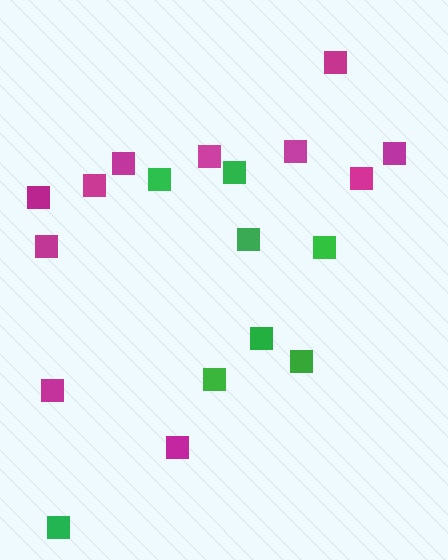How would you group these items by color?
There are 2 groups: one group of magenta squares (11) and one group of green squares (8).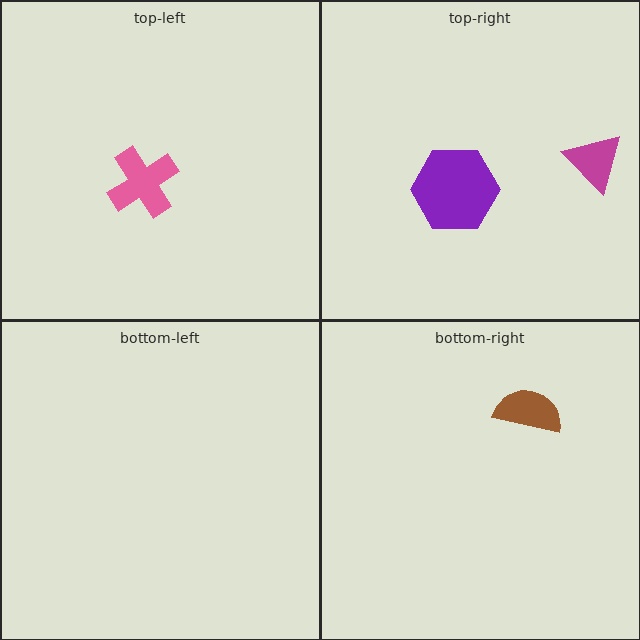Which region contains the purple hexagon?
The top-right region.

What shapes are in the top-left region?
The pink cross.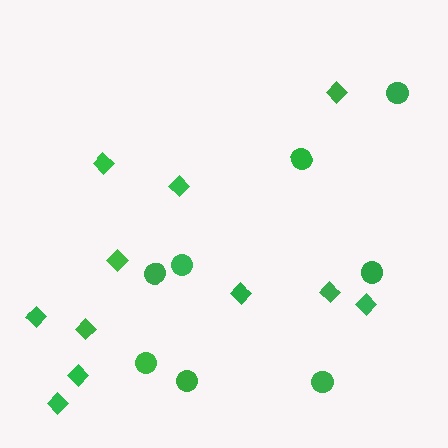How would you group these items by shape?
There are 2 groups: one group of circles (8) and one group of diamonds (11).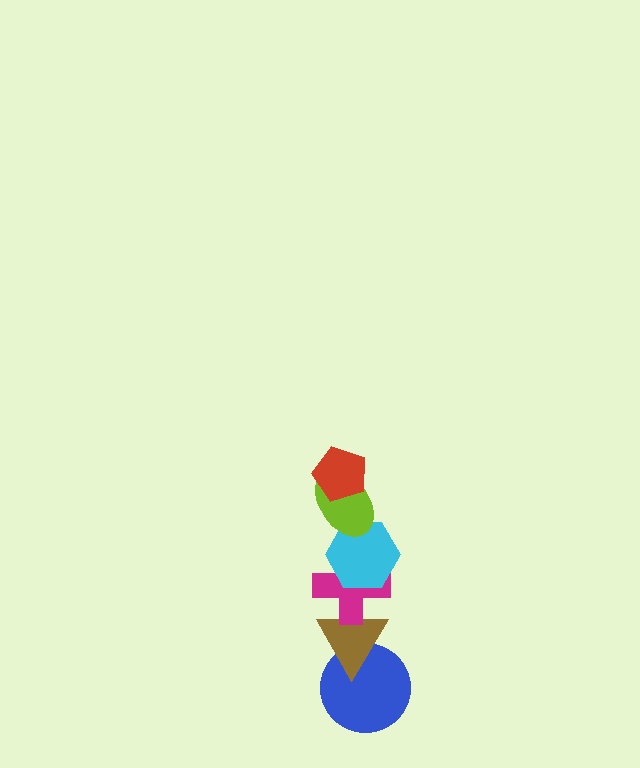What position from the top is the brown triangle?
The brown triangle is 5th from the top.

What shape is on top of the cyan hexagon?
The lime ellipse is on top of the cyan hexagon.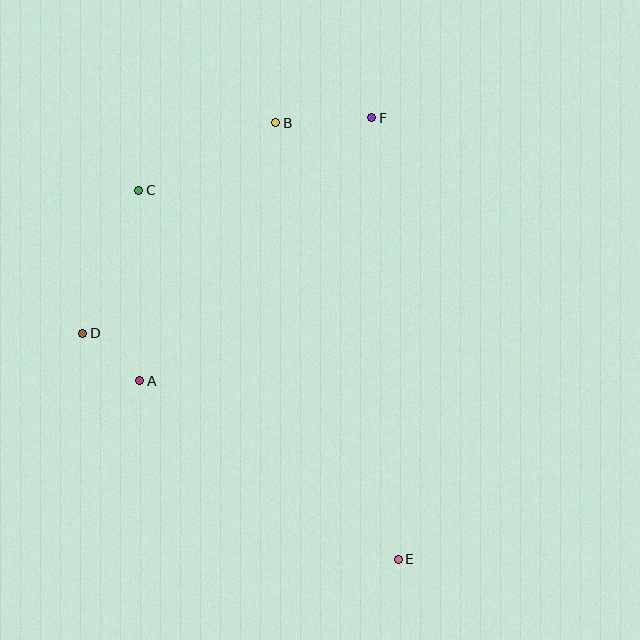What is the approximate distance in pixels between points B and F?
The distance between B and F is approximately 96 pixels.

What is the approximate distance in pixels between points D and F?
The distance between D and F is approximately 361 pixels.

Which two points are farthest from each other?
Points B and E are farthest from each other.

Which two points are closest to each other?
Points A and D are closest to each other.